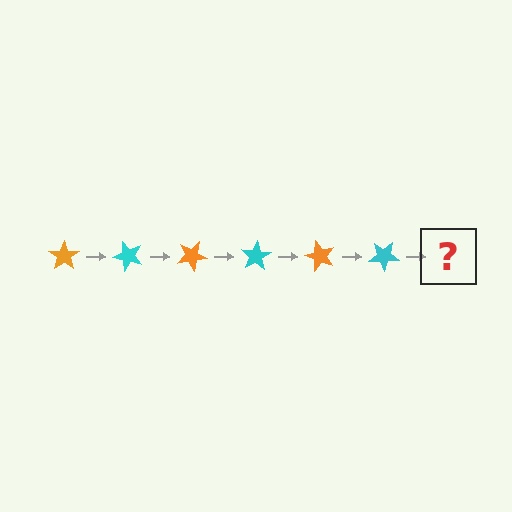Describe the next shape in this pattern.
It should be an orange star, rotated 300 degrees from the start.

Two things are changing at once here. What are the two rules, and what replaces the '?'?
The two rules are that it rotates 50 degrees each step and the color cycles through orange and cyan. The '?' should be an orange star, rotated 300 degrees from the start.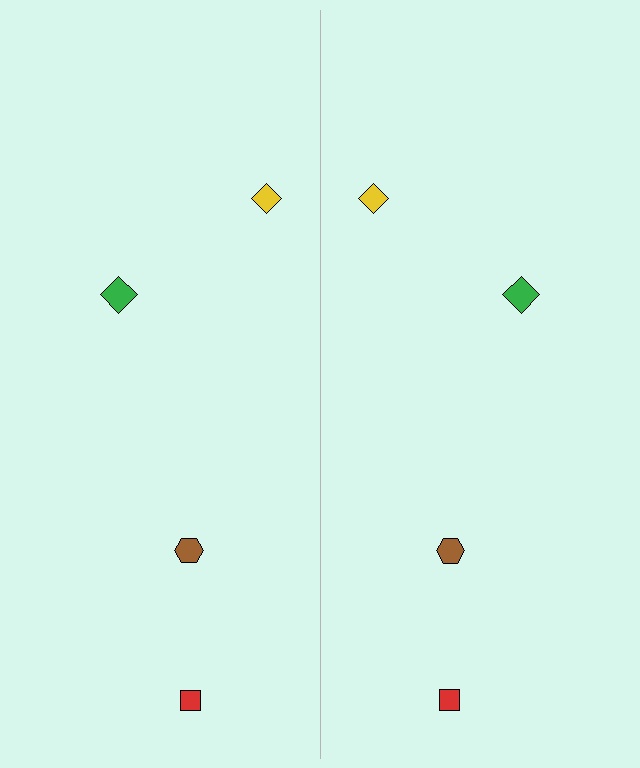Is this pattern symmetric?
Yes, this pattern has bilateral (reflection) symmetry.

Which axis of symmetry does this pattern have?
The pattern has a vertical axis of symmetry running through the center of the image.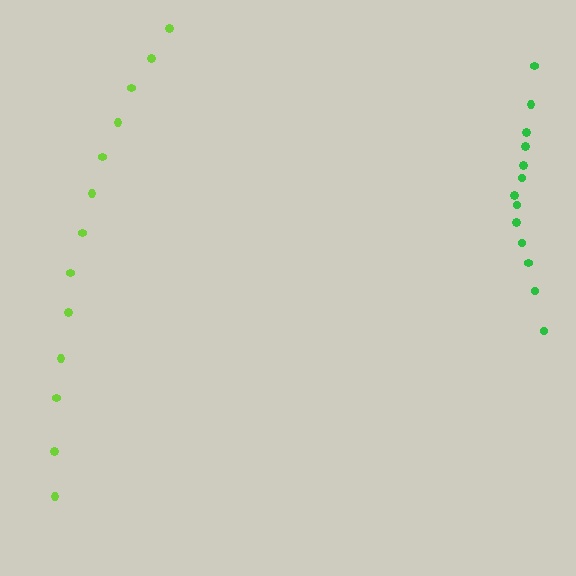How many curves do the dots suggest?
There are 2 distinct paths.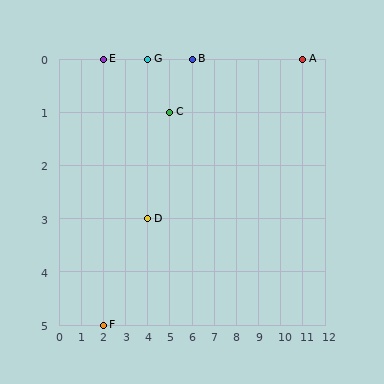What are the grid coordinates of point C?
Point C is at grid coordinates (5, 1).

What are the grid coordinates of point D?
Point D is at grid coordinates (4, 3).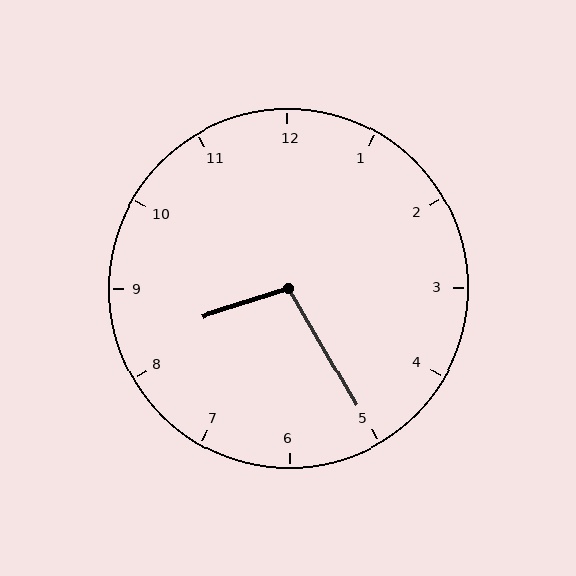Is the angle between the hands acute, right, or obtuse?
It is obtuse.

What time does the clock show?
8:25.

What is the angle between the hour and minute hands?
Approximately 102 degrees.